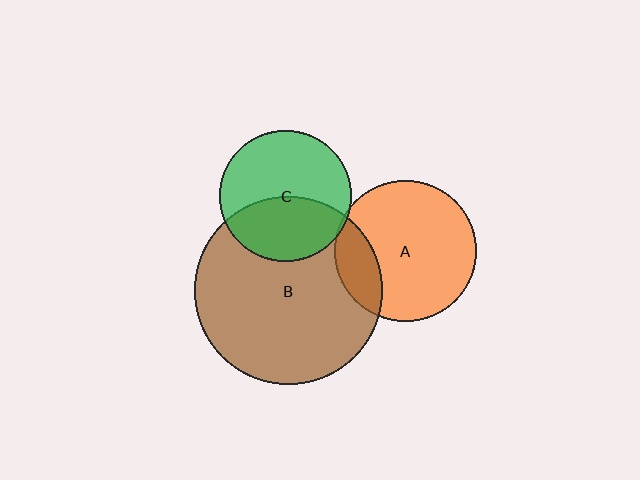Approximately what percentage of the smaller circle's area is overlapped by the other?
Approximately 20%.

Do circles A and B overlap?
Yes.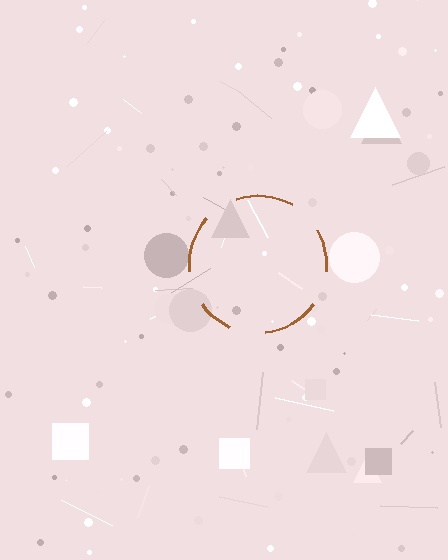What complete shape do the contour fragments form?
The contour fragments form a circle.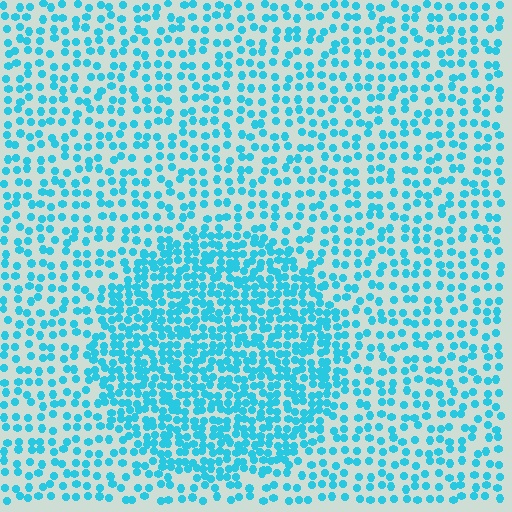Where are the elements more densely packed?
The elements are more densely packed inside the circle boundary.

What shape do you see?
I see a circle.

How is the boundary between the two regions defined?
The boundary is defined by a change in element density (approximately 2.0x ratio). All elements are the same color, size, and shape.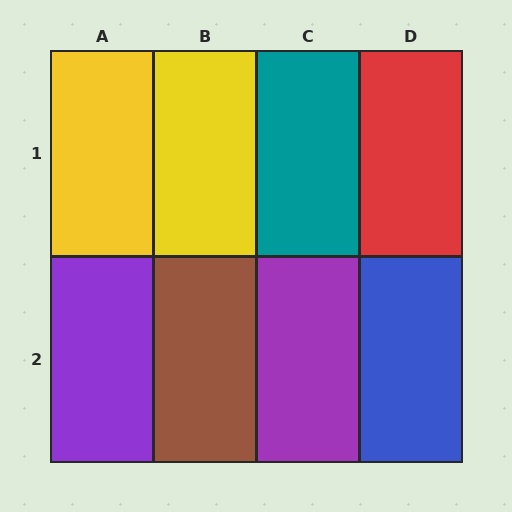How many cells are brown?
1 cell is brown.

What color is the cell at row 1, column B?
Yellow.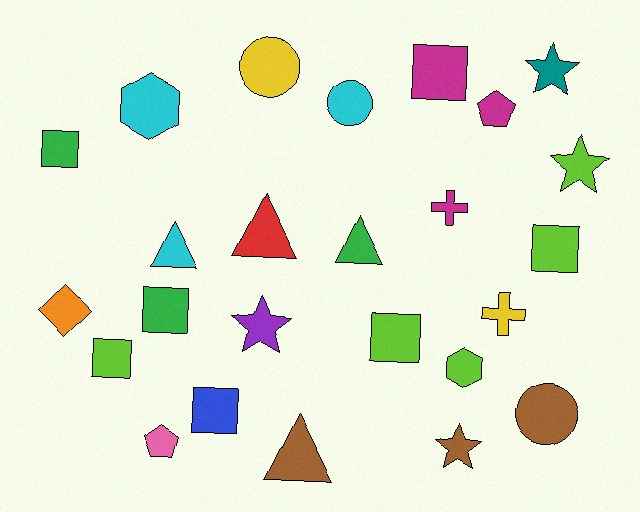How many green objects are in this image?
There are 3 green objects.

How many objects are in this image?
There are 25 objects.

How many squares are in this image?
There are 7 squares.